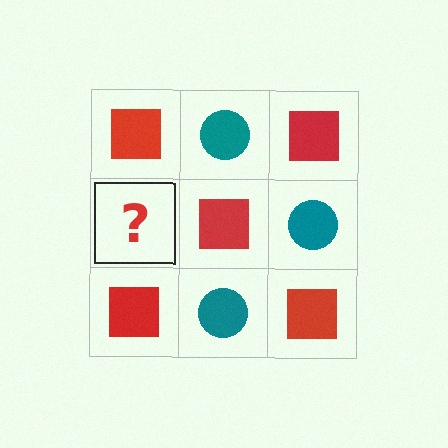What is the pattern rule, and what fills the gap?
The rule is that it alternates red square and teal circle in a checkerboard pattern. The gap should be filled with a teal circle.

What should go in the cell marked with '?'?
The missing cell should contain a teal circle.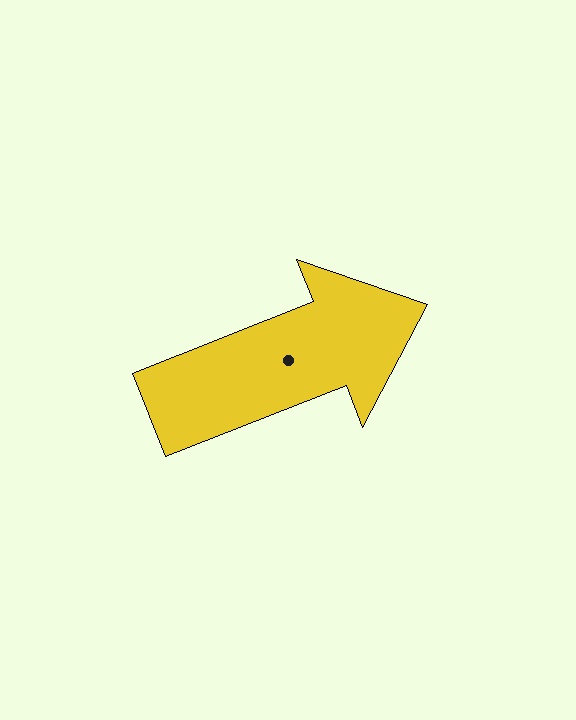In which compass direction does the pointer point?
East.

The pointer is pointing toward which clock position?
Roughly 2 o'clock.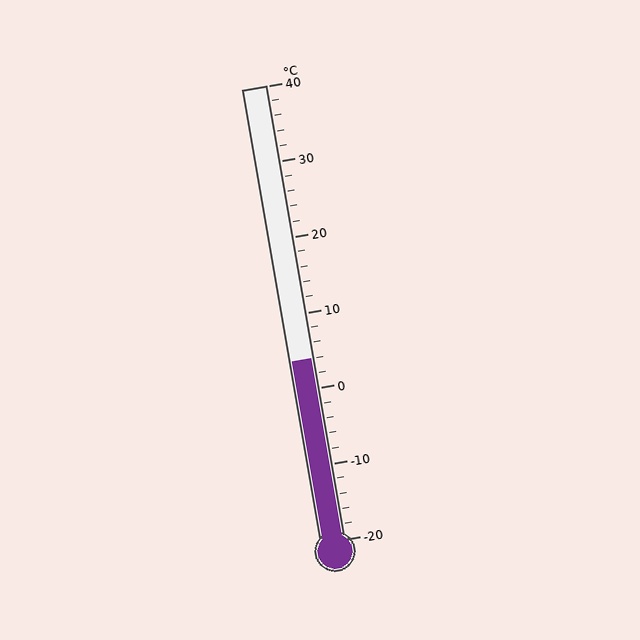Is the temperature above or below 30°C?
The temperature is below 30°C.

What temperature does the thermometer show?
The thermometer shows approximately 4°C.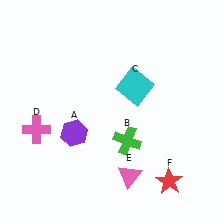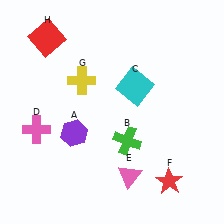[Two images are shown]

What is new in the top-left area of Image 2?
A yellow cross (G) was added in the top-left area of Image 2.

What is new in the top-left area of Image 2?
A red square (H) was added in the top-left area of Image 2.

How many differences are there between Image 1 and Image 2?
There are 2 differences between the two images.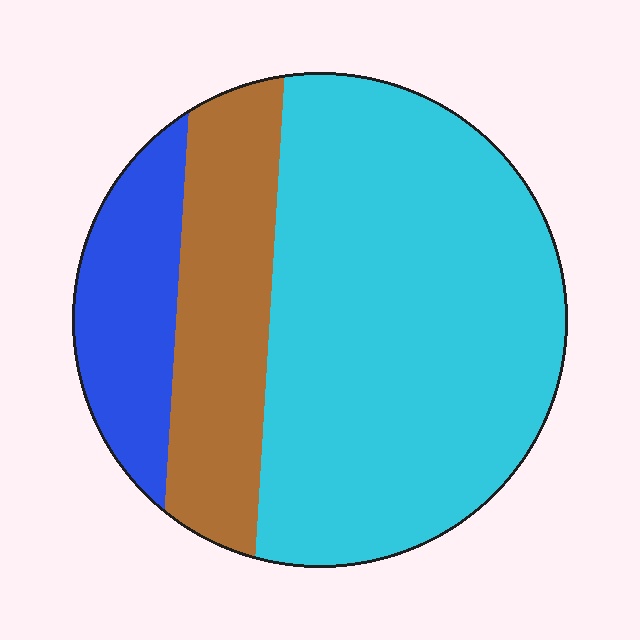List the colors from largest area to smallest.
From largest to smallest: cyan, brown, blue.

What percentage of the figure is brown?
Brown takes up about one fifth (1/5) of the figure.